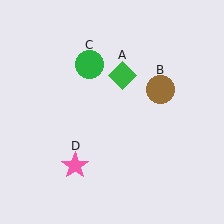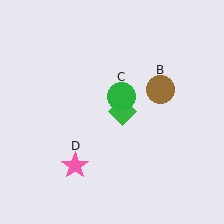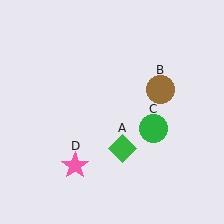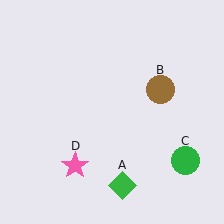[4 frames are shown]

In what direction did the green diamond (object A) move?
The green diamond (object A) moved down.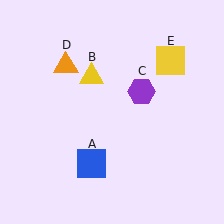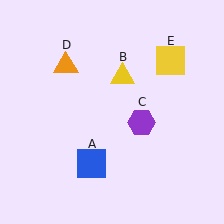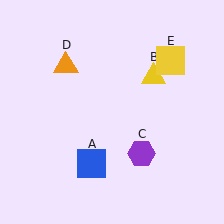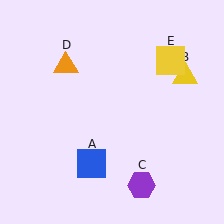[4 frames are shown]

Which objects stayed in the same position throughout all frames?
Blue square (object A) and orange triangle (object D) and yellow square (object E) remained stationary.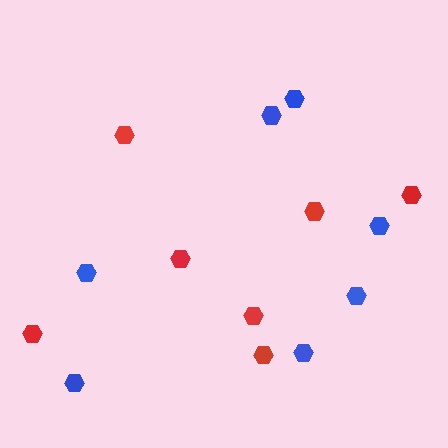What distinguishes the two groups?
There are 2 groups: one group of blue hexagons (7) and one group of red hexagons (7).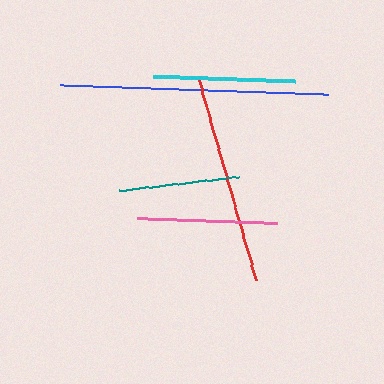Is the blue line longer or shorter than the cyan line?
The blue line is longer than the cyan line.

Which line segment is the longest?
The blue line is the longest at approximately 269 pixels.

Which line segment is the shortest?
The teal line is the shortest at approximately 120 pixels.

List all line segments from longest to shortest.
From longest to shortest: blue, red, cyan, pink, teal.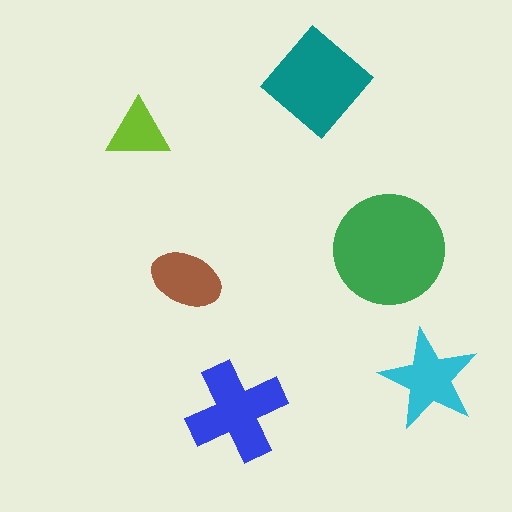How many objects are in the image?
There are 6 objects in the image.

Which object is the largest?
The green circle.